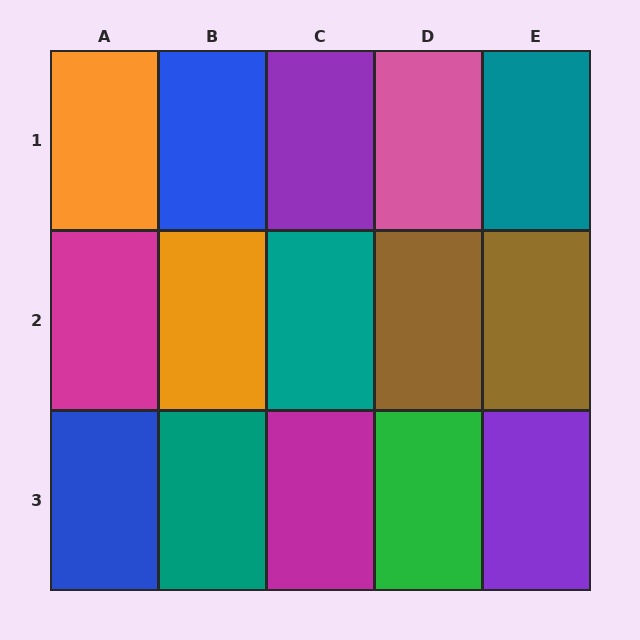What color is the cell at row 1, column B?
Blue.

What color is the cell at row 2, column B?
Orange.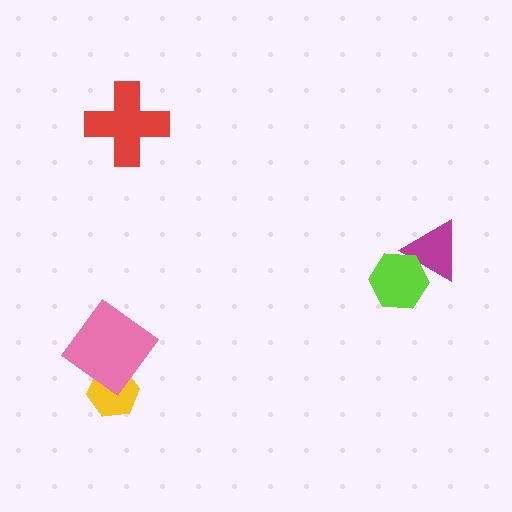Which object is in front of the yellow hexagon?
The pink diamond is in front of the yellow hexagon.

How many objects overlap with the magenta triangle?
1 object overlaps with the magenta triangle.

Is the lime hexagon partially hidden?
No, no other shape covers it.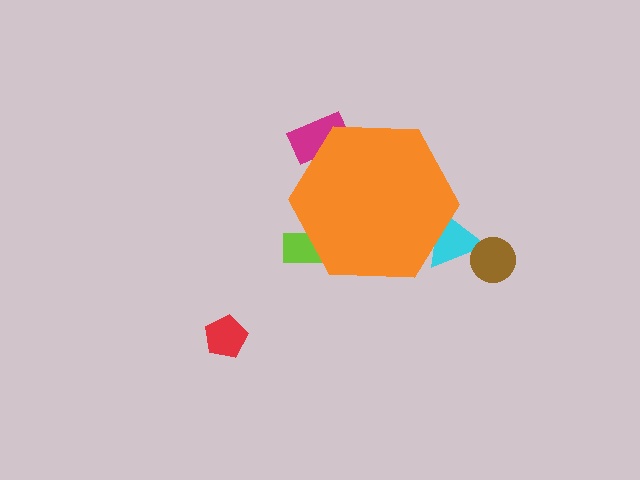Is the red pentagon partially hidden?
No, the red pentagon is fully visible.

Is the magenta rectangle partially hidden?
Yes, the magenta rectangle is partially hidden behind the orange hexagon.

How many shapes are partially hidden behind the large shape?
3 shapes are partially hidden.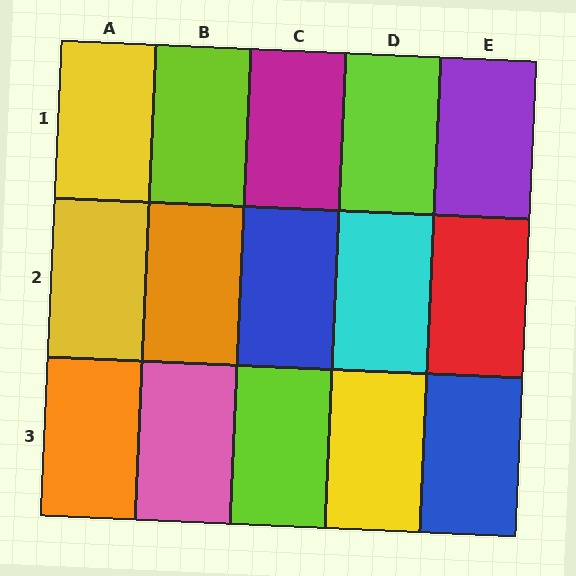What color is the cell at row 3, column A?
Orange.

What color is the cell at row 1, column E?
Purple.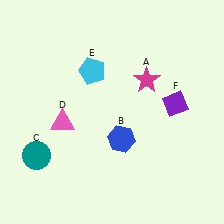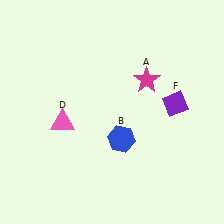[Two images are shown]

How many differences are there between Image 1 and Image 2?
There are 2 differences between the two images.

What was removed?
The teal circle (C), the cyan pentagon (E) were removed in Image 2.